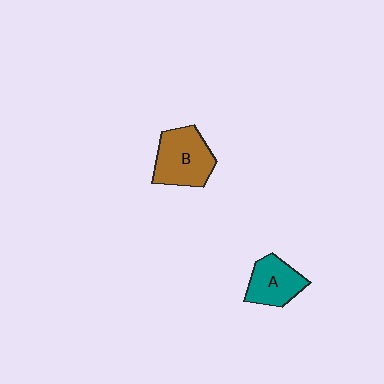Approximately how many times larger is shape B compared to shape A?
Approximately 1.4 times.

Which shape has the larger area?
Shape B (brown).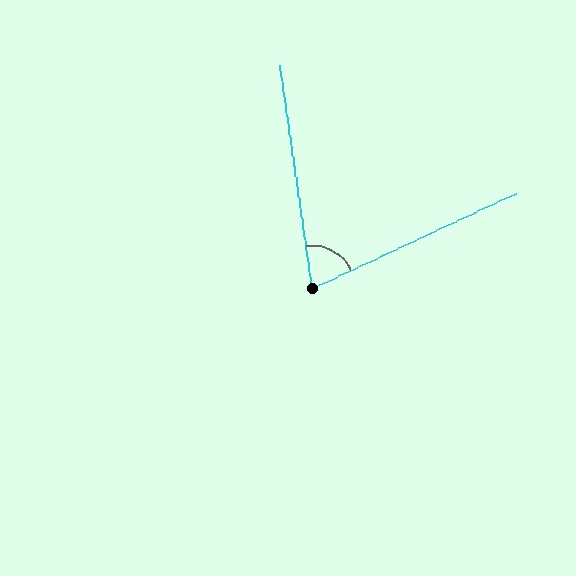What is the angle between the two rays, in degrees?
Approximately 73 degrees.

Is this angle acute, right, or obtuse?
It is acute.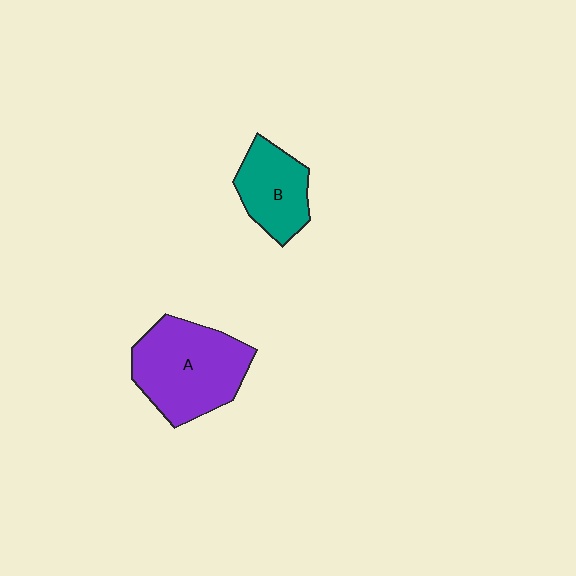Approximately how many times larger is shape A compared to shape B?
Approximately 1.7 times.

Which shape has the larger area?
Shape A (purple).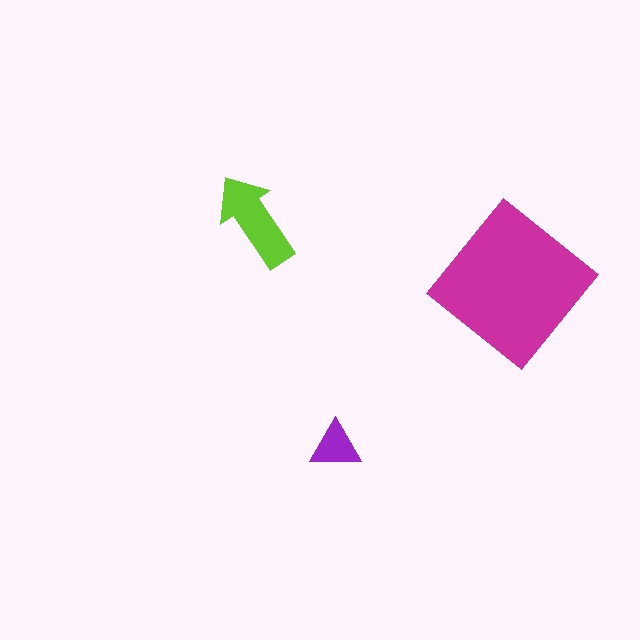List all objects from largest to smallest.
The magenta diamond, the lime arrow, the purple triangle.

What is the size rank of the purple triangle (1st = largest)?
3rd.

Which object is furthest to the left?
The lime arrow is leftmost.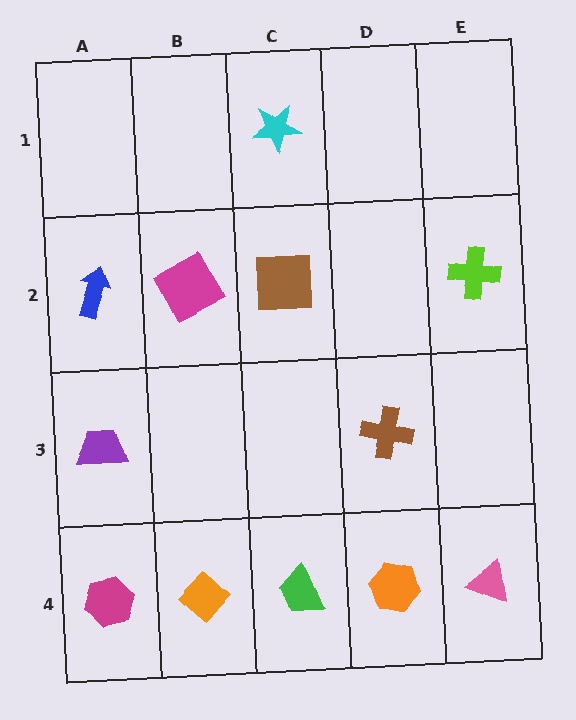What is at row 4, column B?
An orange diamond.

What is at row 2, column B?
A magenta square.